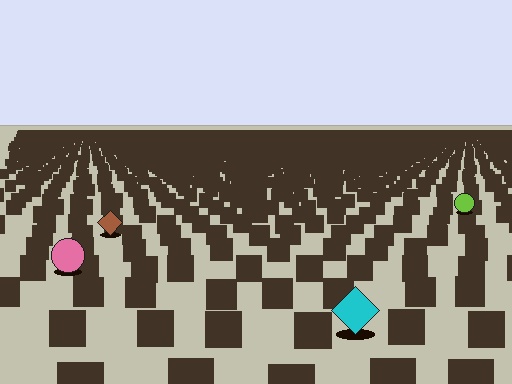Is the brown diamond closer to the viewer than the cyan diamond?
No. The cyan diamond is closer — you can tell from the texture gradient: the ground texture is coarser near it.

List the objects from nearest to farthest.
From nearest to farthest: the cyan diamond, the pink circle, the brown diamond, the lime circle.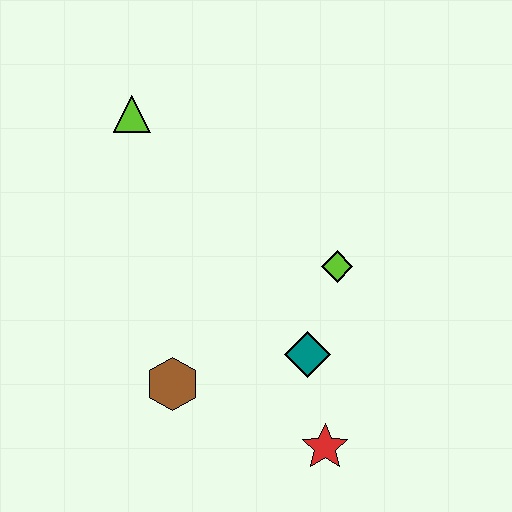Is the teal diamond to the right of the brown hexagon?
Yes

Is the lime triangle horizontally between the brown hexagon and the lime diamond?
No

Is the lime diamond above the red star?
Yes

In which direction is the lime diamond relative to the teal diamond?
The lime diamond is above the teal diamond.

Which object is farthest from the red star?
The lime triangle is farthest from the red star.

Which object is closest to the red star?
The teal diamond is closest to the red star.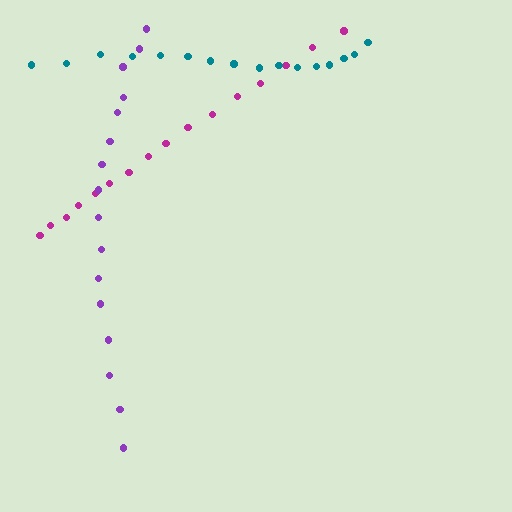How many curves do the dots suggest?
There are 3 distinct paths.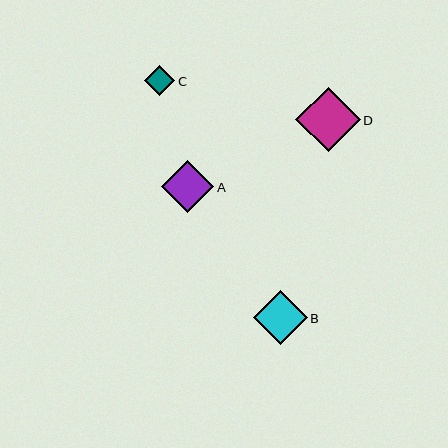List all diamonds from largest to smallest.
From largest to smallest: D, B, A, C.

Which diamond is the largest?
Diamond D is the largest with a size of approximately 65 pixels.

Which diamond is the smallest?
Diamond C is the smallest with a size of approximately 30 pixels.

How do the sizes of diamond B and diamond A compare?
Diamond B and diamond A are approximately the same size.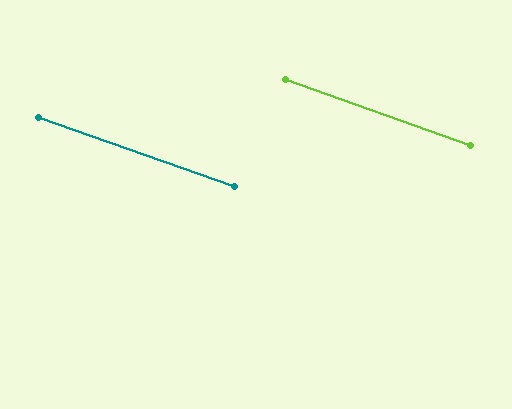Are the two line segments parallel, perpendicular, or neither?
Parallel — their directions differ by only 0.1°.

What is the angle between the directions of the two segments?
Approximately 0 degrees.